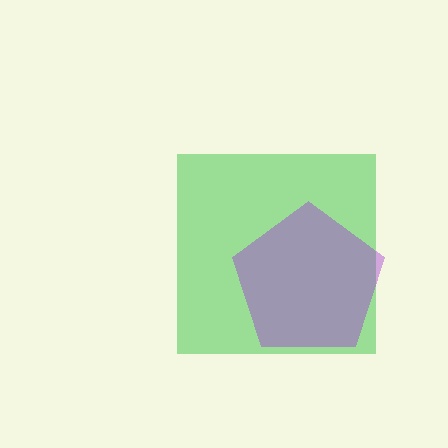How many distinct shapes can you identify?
There are 2 distinct shapes: a green square, a purple pentagon.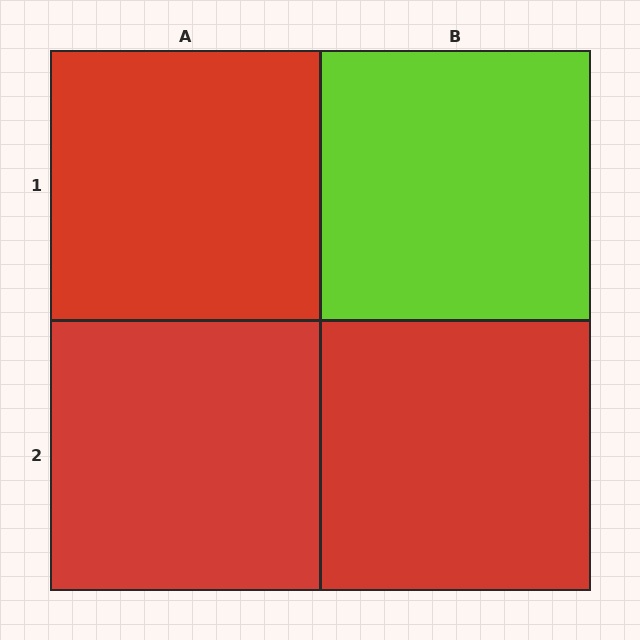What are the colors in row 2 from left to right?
Red, red.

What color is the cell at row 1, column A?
Red.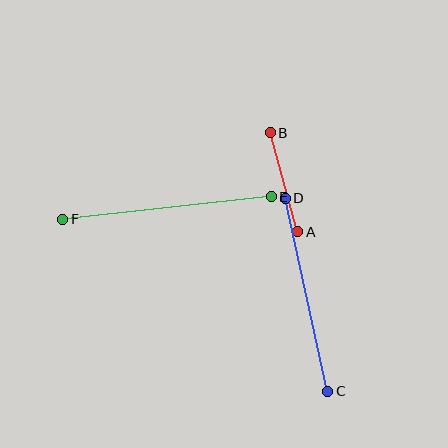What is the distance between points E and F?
The distance is approximately 210 pixels.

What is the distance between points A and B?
The distance is approximately 103 pixels.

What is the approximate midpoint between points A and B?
The midpoint is at approximately (284, 182) pixels.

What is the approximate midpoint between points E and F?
The midpoint is at approximately (167, 208) pixels.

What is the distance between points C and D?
The distance is approximately 198 pixels.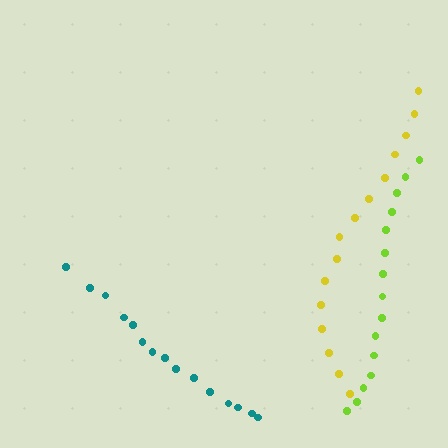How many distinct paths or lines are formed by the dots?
There are 3 distinct paths.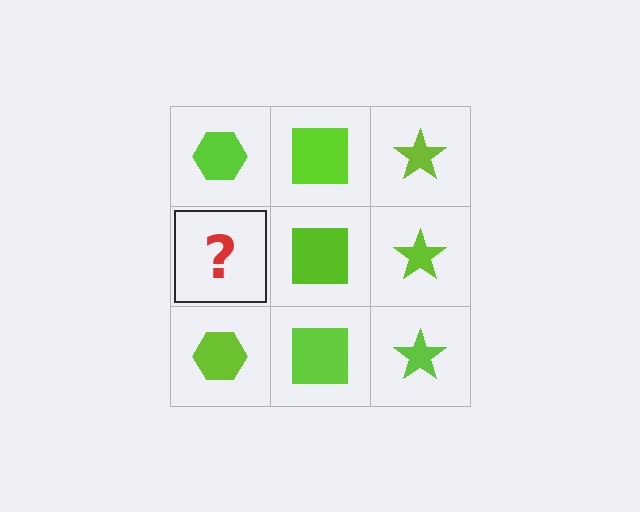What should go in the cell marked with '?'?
The missing cell should contain a lime hexagon.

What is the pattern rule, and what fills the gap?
The rule is that each column has a consistent shape. The gap should be filled with a lime hexagon.